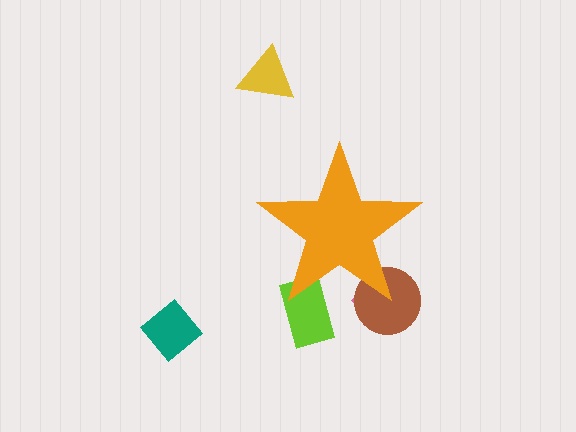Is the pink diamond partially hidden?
Yes, the pink diamond is partially hidden behind the orange star.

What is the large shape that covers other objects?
An orange star.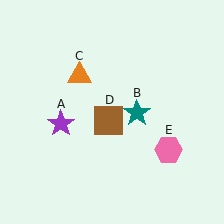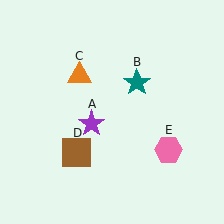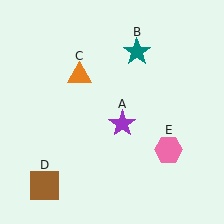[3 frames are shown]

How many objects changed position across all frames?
3 objects changed position: purple star (object A), teal star (object B), brown square (object D).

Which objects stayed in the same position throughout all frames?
Orange triangle (object C) and pink hexagon (object E) remained stationary.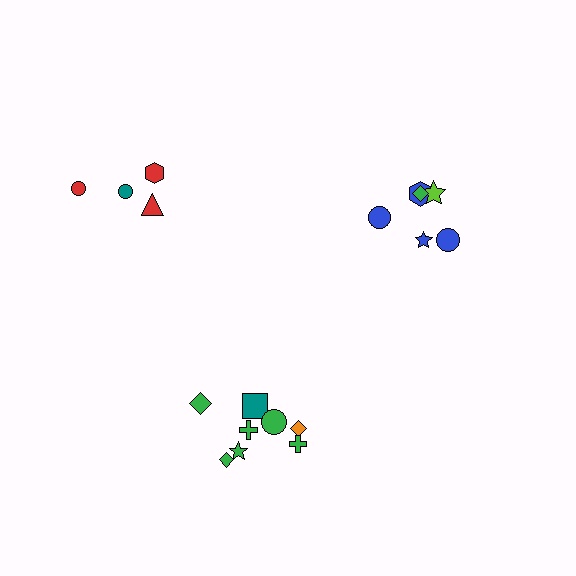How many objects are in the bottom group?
There are 8 objects.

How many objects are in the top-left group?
There are 4 objects.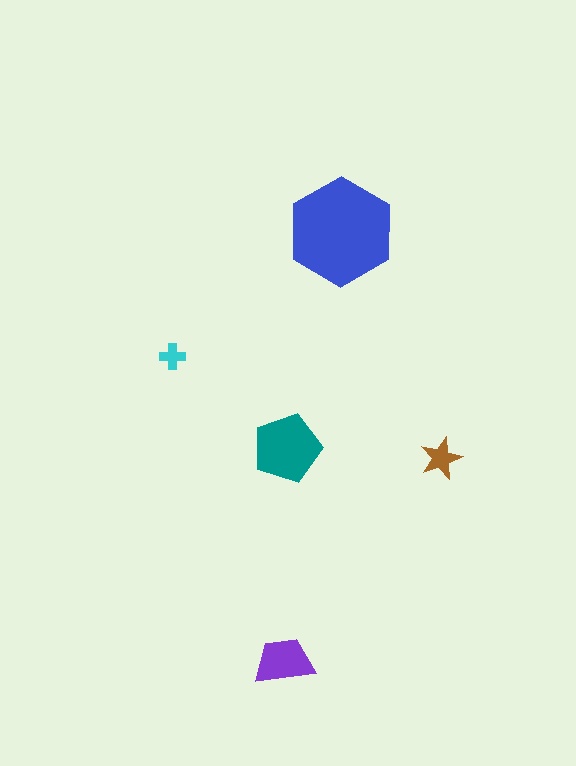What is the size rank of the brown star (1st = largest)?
4th.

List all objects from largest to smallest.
The blue hexagon, the teal pentagon, the purple trapezoid, the brown star, the cyan cross.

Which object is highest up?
The blue hexagon is topmost.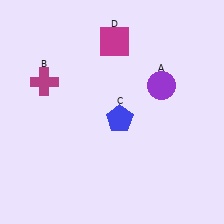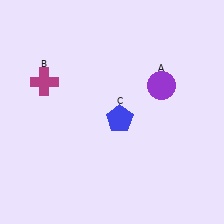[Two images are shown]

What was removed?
The magenta square (D) was removed in Image 2.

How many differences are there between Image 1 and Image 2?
There is 1 difference between the two images.